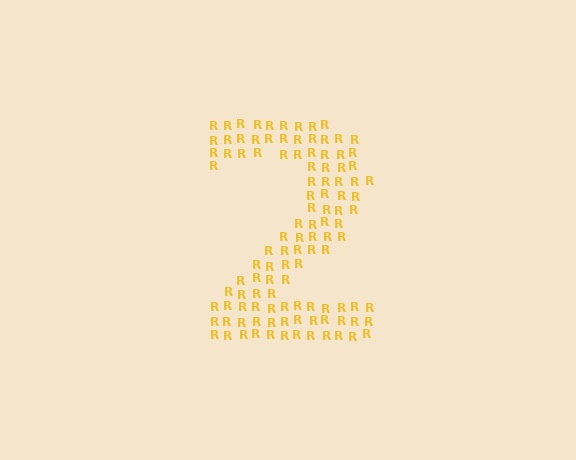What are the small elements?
The small elements are letter R's.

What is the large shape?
The large shape is the digit 2.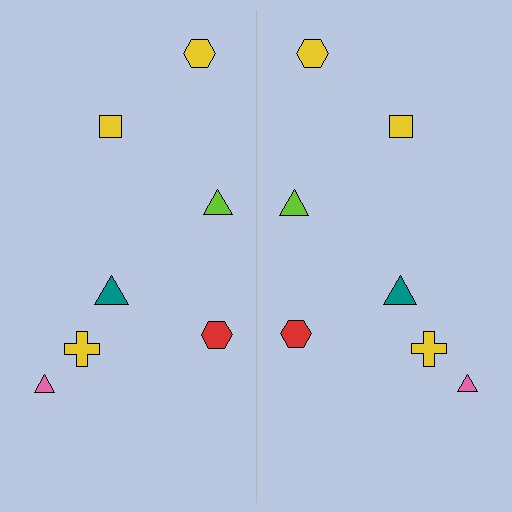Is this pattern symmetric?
Yes, this pattern has bilateral (reflection) symmetry.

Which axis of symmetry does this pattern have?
The pattern has a vertical axis of symmetry running through the center of the image.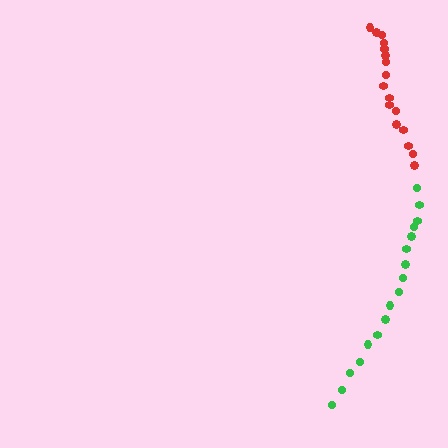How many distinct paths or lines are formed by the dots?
There are 2 distinct paths.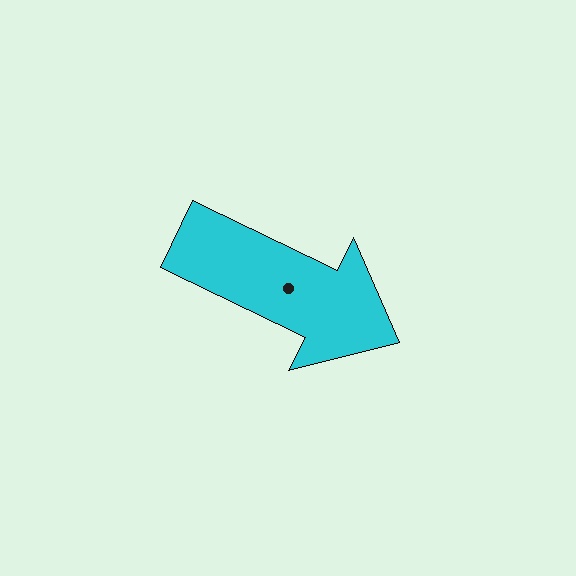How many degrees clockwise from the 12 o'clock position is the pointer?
Approximately 116 degrees.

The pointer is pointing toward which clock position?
Roughly 4 o'clock.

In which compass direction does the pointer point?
Southeast.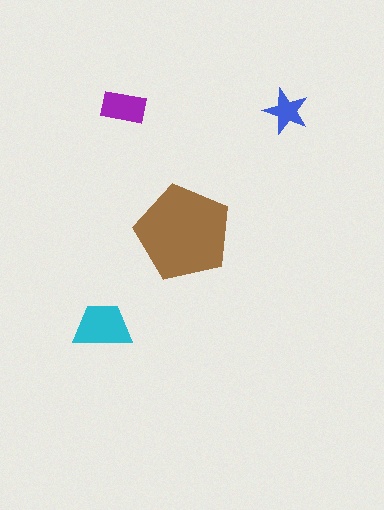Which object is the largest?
The brown pentagon.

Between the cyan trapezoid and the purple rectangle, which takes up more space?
The cyan trapezoid.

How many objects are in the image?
There are 4 objects in the image.